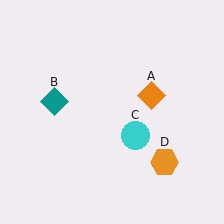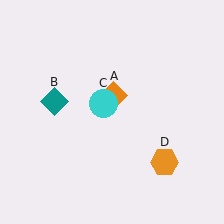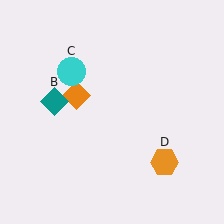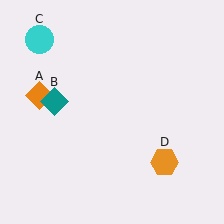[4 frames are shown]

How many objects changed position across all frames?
2 objects changed position: orange diamond (object A), cyan circle (object C).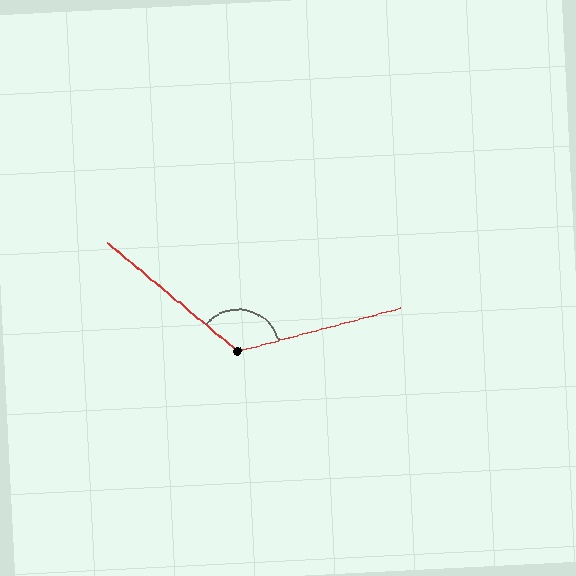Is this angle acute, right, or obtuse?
It is obtuse.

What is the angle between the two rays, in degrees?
Approximately 125 degrees.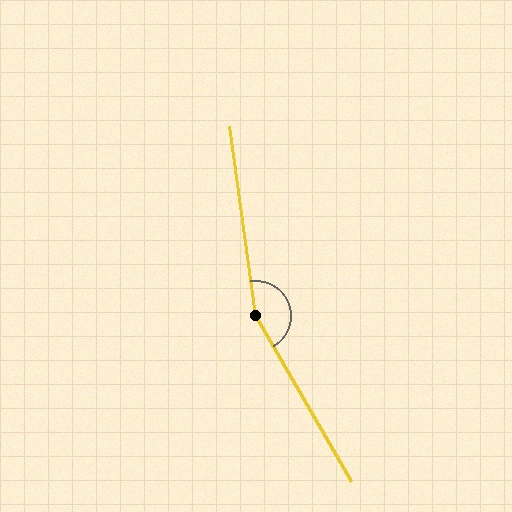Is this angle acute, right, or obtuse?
It is obtuse.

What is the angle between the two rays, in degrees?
Approximately 158 degrees.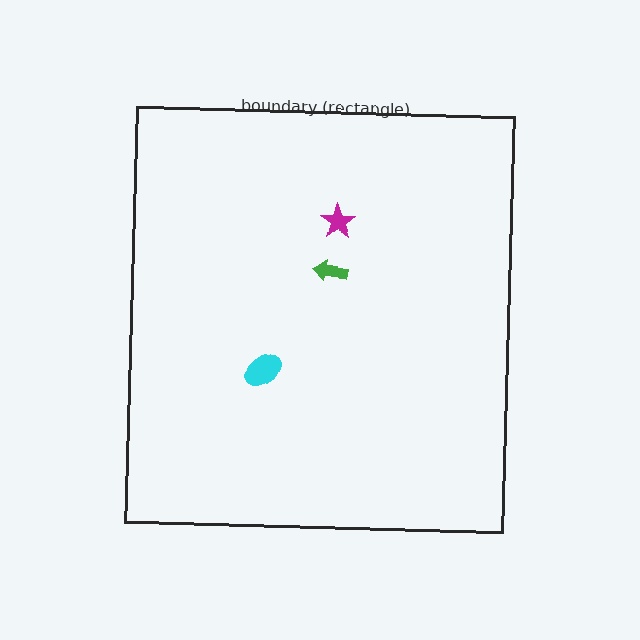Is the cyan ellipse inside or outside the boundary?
Inside.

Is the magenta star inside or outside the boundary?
Inside.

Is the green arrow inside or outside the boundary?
Inside.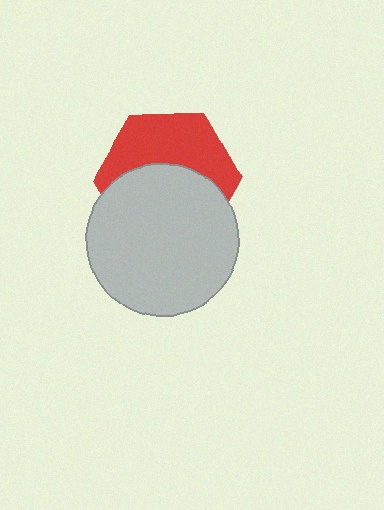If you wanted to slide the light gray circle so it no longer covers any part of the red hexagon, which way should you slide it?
Slide it down — that is the most direct way to separate the two shapes.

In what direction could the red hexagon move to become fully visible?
The red hexagon could move up. That would shift it out from behind the light gray circle entirely.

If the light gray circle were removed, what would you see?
You would see the complete red hexagon.